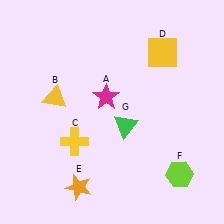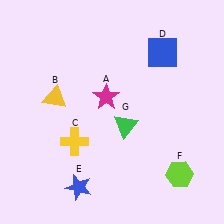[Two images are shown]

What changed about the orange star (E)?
In Image 1, E is orange. In Image 2, it changed to blue.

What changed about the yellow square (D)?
In Image 1, D is yellow. In Image 2, it changed to blue.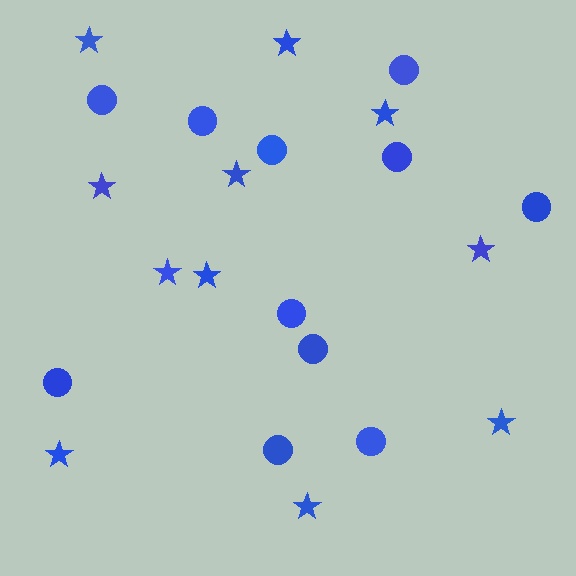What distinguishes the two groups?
There are 2 groups: one group of stars (11) and one group of circles (11).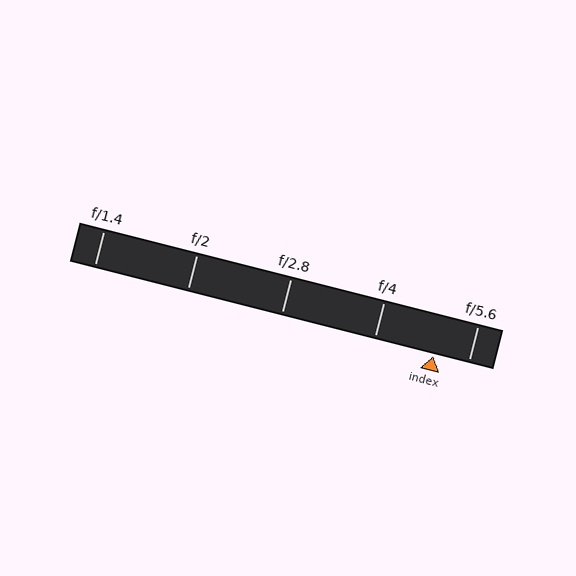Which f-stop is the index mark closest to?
The index mark is closest to f/5.6.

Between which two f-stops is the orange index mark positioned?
The index mark is between f/4 and f/5.6.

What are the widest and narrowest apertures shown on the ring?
The widest aperture shown is f/1.4 and the narrowest is f/5.6.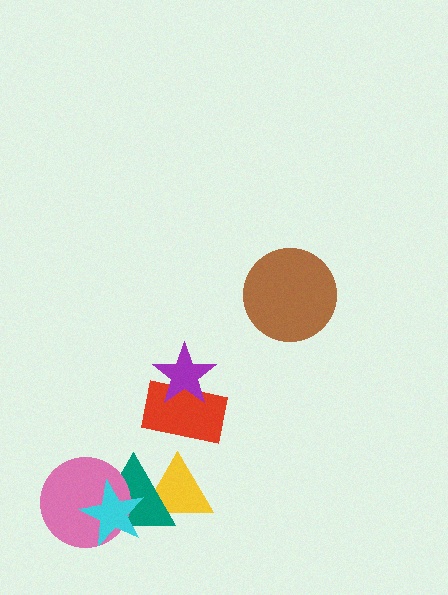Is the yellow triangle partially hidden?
Yes, it is partially covered by another shape.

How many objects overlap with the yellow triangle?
1 object overlaps with the yellow triangle.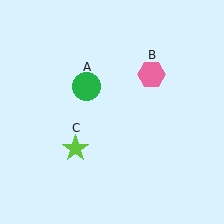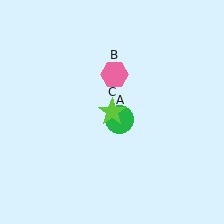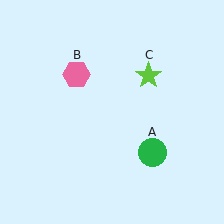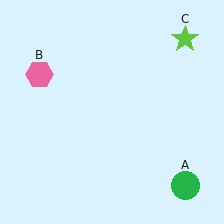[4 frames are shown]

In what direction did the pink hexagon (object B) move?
The pink hexagon (object B) moved left.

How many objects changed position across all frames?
3 objects changed position: green circle (object A), pink hexagon (object B), lime star (object C).